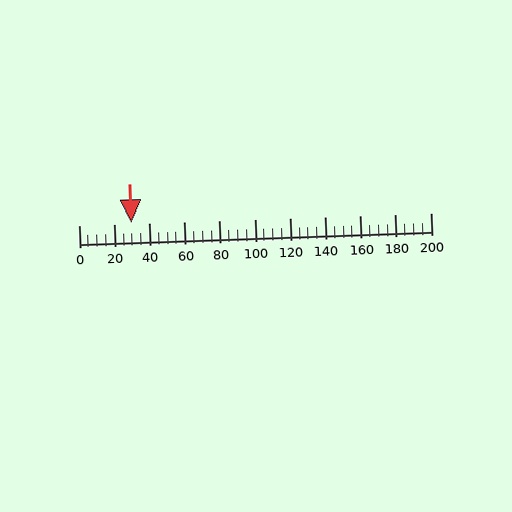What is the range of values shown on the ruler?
The ruler shows values from 0 to 200.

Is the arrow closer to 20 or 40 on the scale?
The arrow is closer to 40.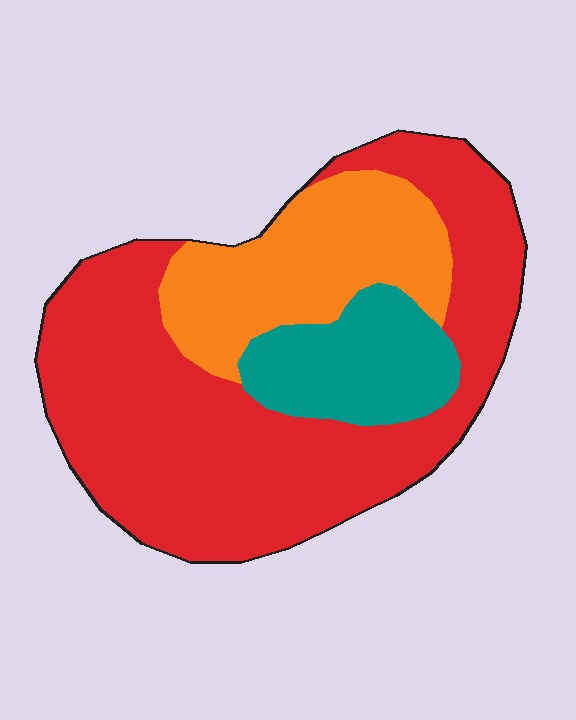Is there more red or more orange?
Red.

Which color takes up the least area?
Teal, at roughly 15%.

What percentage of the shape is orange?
Orange covers around 25% of the shape.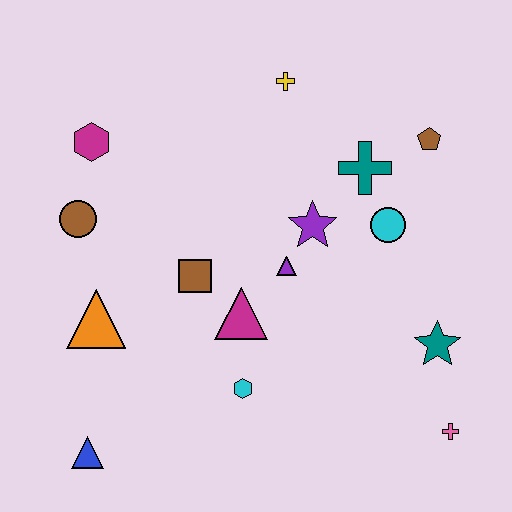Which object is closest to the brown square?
The magenta triangle is closest to the brown square.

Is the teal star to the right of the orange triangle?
Yes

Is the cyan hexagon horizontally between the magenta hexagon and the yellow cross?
Yes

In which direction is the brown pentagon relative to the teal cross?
The brown pentagon is to the right of the teal cross.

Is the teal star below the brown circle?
Yes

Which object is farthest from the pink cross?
The magenta hexagon is farthest from the pink cross.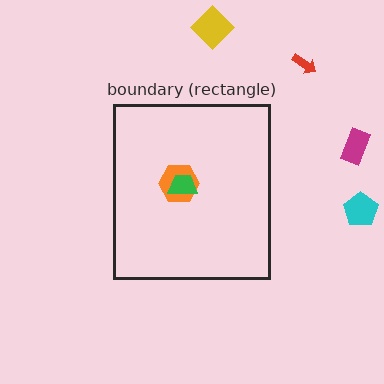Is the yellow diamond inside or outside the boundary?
Outside.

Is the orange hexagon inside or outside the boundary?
Inside.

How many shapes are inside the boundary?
2 inside, 4 outside.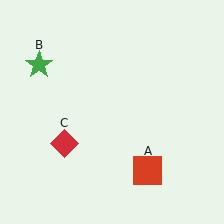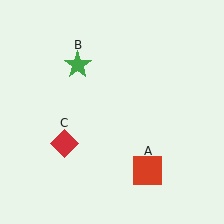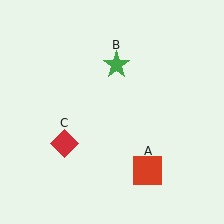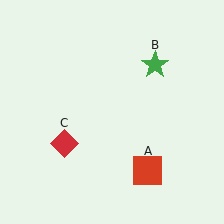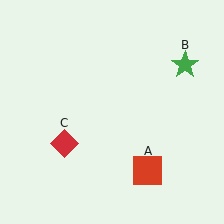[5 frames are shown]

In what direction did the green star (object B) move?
The green star (object B) moved right.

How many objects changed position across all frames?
1 object changed position: green star (object B).